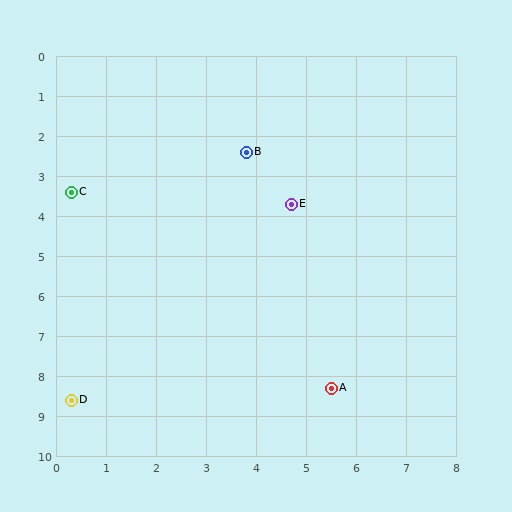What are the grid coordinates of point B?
Point B is at approximately (3.8, 2.4).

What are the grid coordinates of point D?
Point D is at approximately (0.3, 8.6).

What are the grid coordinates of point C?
Point C is at approximately (0.3, 3.4).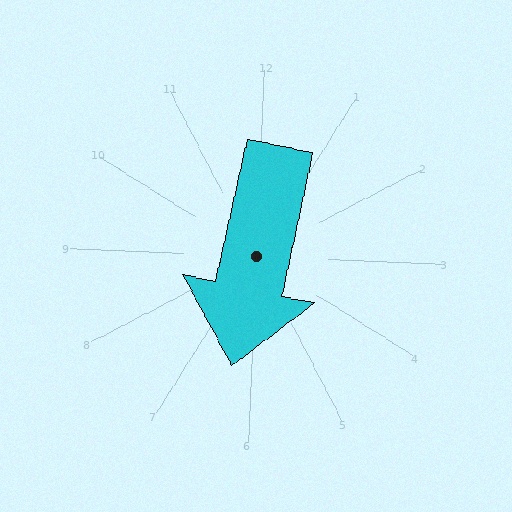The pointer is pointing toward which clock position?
Roughly 6 o'clock.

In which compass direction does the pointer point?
South.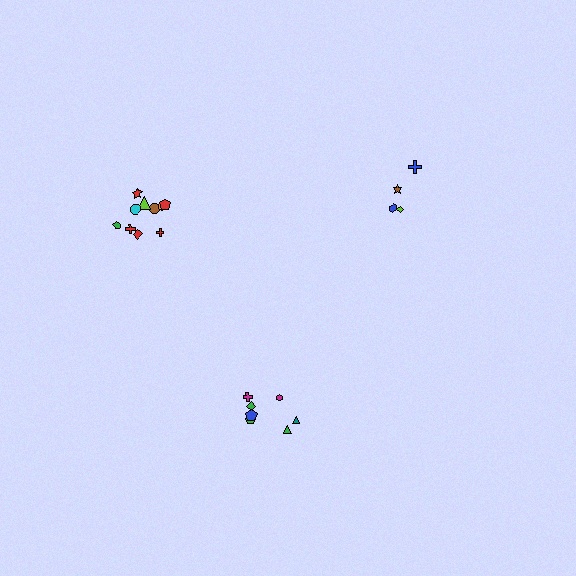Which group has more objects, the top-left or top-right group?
The top-left group.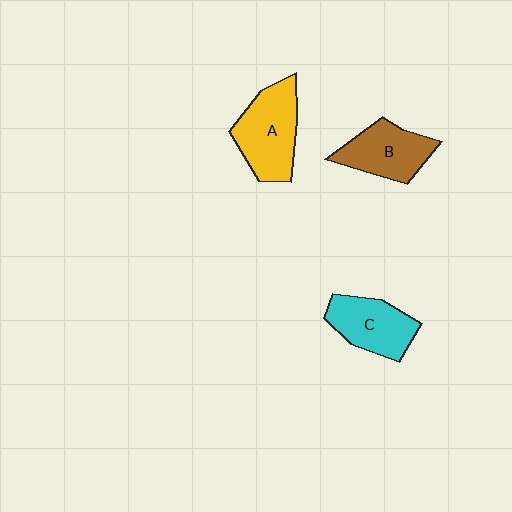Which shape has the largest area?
Shape A (yellow).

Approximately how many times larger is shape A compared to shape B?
Approximately 1.2 times.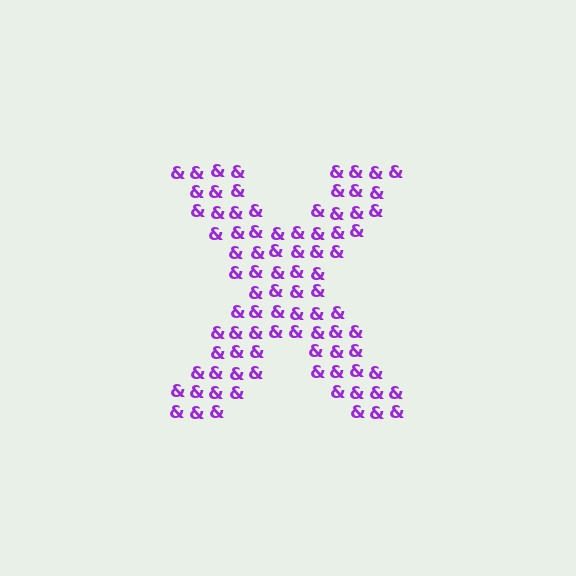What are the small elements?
The small elements are ampersands.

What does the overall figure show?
The overall figure shows the letter X.